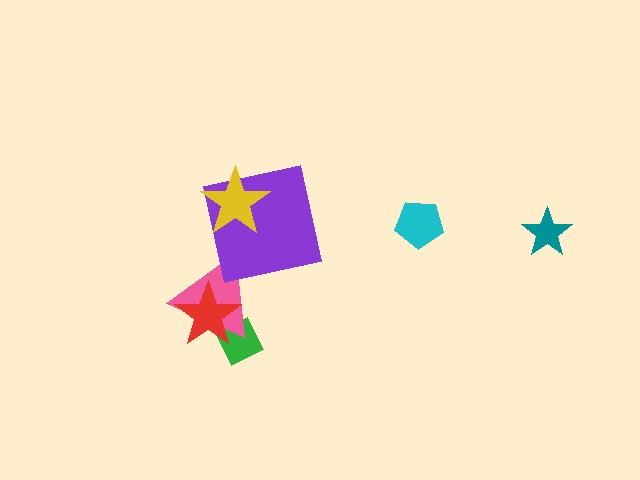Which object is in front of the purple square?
The yellow star is in front of the purple square.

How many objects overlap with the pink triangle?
3 objects overlap with the pink triangle.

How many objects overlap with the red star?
2 objects overlap with the red star.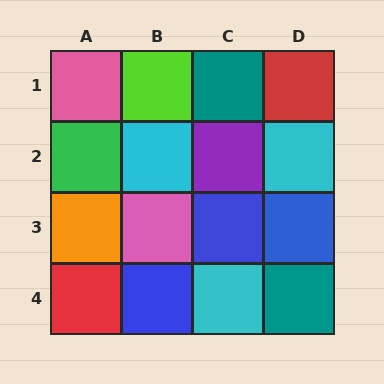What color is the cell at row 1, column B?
Lime.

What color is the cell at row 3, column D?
Blue.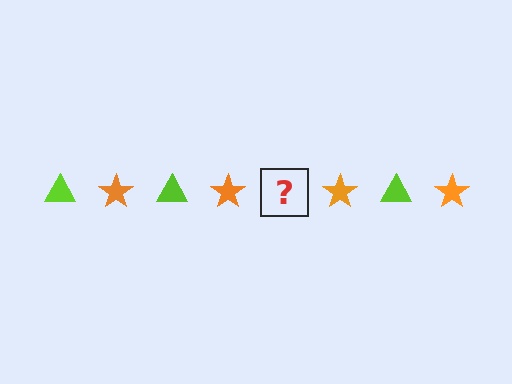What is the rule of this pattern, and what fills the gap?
The rule is that the pattern alternates between lime triangle and orange star. The gap should be filled with a lime triangle.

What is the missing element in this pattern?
The missing element is a lime triangle.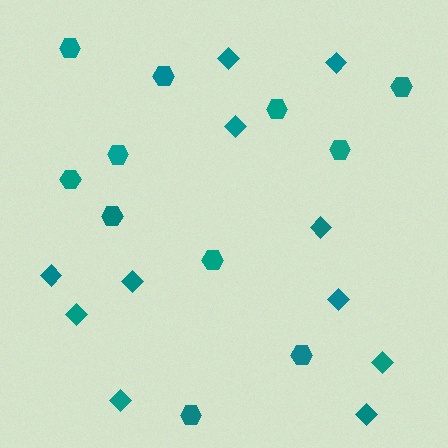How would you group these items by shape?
There are 2 groups: one group of hexagons (11) and one group of diamonds (11).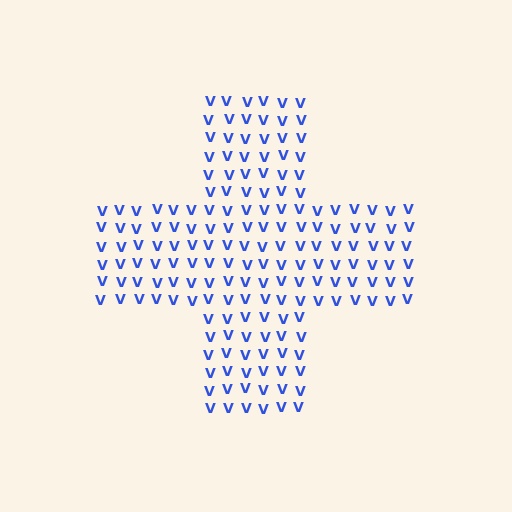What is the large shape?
The large shape is a cross.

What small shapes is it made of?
It is made of small letter V's.